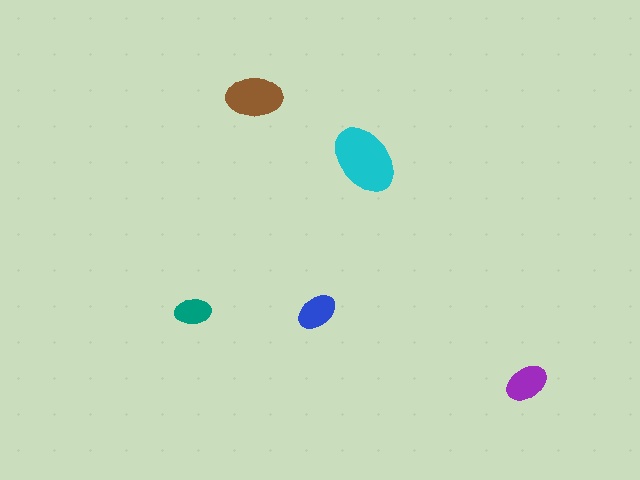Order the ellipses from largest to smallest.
the cyan one, the brown one, the purple one, the blue one, the teal one.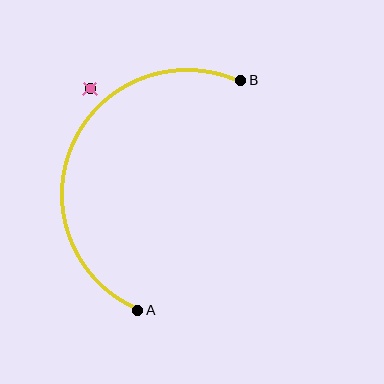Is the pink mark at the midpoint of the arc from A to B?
No — the pink mark does not lie on the arc at all. It sits slightly outside the curve.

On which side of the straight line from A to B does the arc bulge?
The arc bulges to the left of the straight line connecting A and B.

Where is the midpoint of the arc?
The arc midpoint is the point on the curve farthest from the straight line joining A and B. It sits to the left of that line.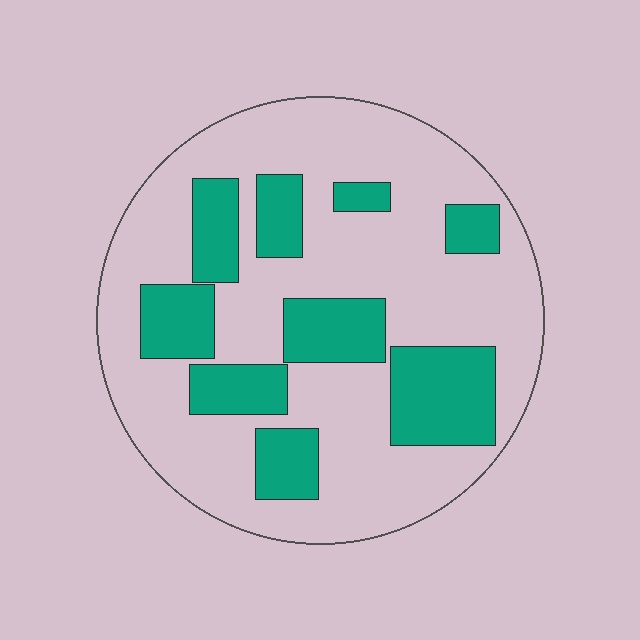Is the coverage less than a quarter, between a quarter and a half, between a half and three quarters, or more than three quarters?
Between a quarter and a half.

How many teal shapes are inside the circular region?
9.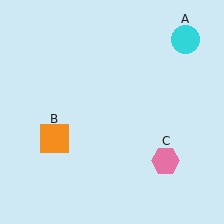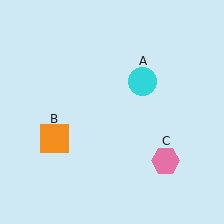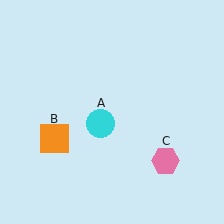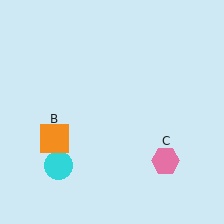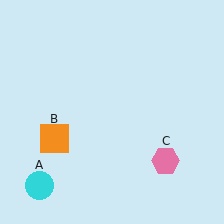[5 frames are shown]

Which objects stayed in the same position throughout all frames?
Orange square (object B) and pink hexagon (object C) remained stationary.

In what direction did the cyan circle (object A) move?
The cyan circle (object A) moved down and to the left.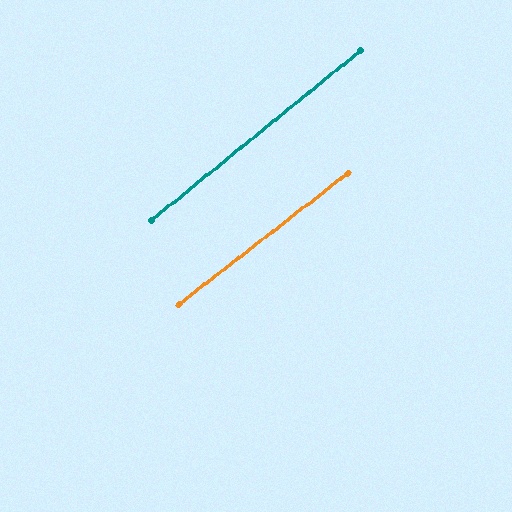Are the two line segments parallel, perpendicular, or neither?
Parallel — their directions differ by only 1.4°.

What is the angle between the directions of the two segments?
Approximately 1 degree.